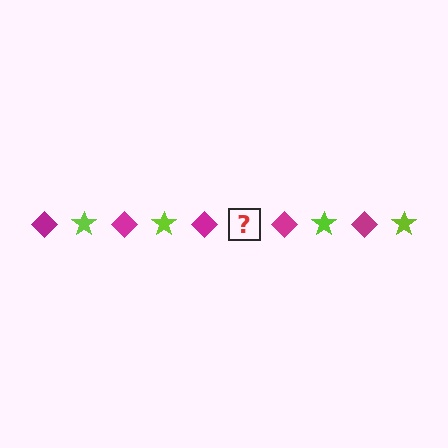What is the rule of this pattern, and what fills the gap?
The rule is that the pattern alternates between magenta diamond and lime star. The gap should be filled with a lime star.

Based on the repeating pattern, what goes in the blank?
The blank should be a lime star.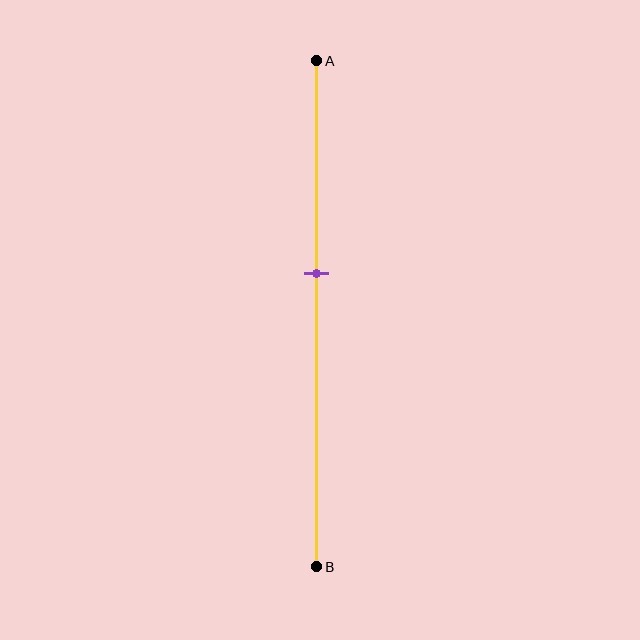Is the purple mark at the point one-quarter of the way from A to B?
No, the mark is at about 40% from A, not at the 25% one-quarter point.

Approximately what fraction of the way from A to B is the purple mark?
The purple mark is approximately 40% of the way from A to B.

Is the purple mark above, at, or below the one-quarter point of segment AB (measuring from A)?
The purple mark is below the one-quarter point of segment AB.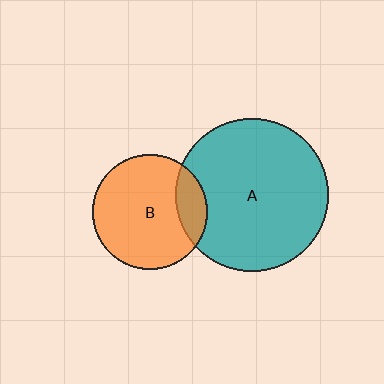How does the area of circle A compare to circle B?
Approximately 1.8 times.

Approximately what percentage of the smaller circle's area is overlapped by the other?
Approximately 15%.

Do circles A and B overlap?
Yes.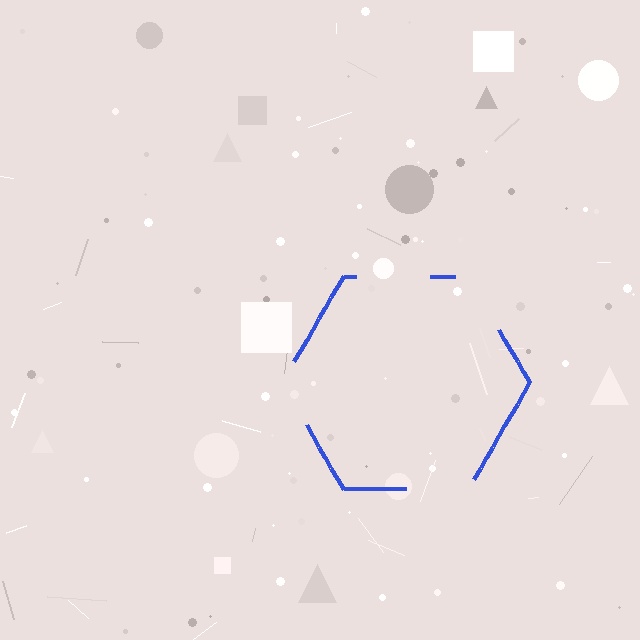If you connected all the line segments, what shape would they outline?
They would outline a hexagon.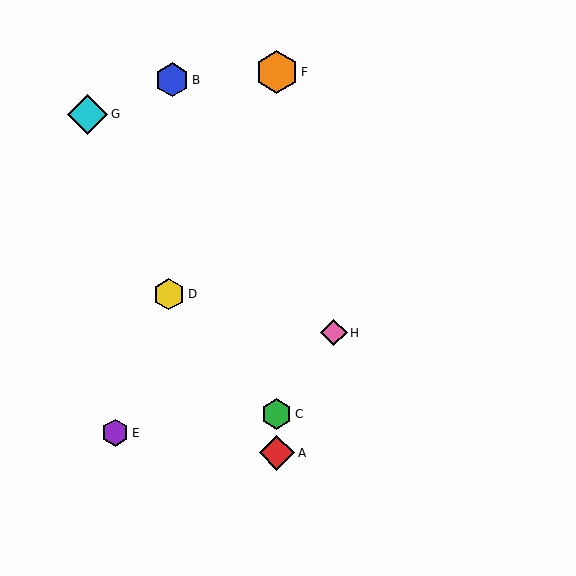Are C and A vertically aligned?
Yes, both are at x≈277.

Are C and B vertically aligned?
No, C is at x≈277 and B is at x≈172.